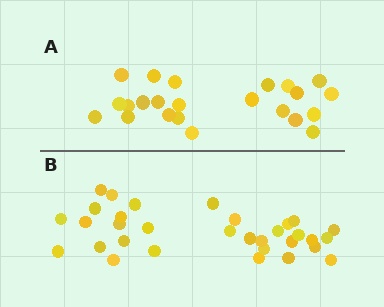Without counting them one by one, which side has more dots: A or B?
Region B (the bottom region) has more dots.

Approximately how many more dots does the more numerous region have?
Region B has roughly 8 or so more dots than region A.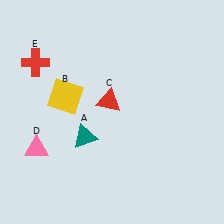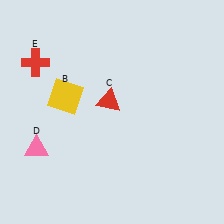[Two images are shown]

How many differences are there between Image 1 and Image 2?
There is 1 difference between the two images.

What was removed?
The teal triangle (A) was removed in Image 2.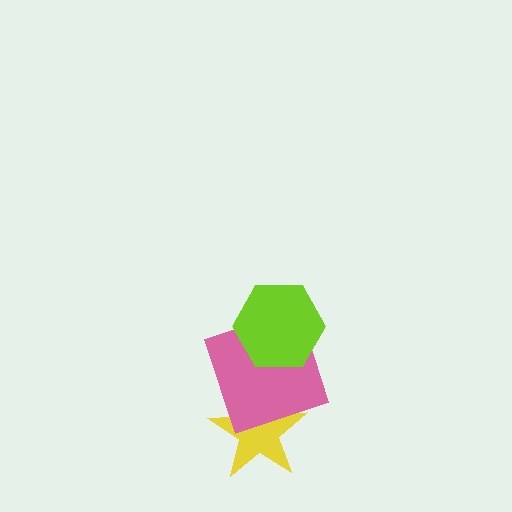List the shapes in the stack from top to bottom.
From top to bottom: the lime hexagon, the pink square, the yellow star.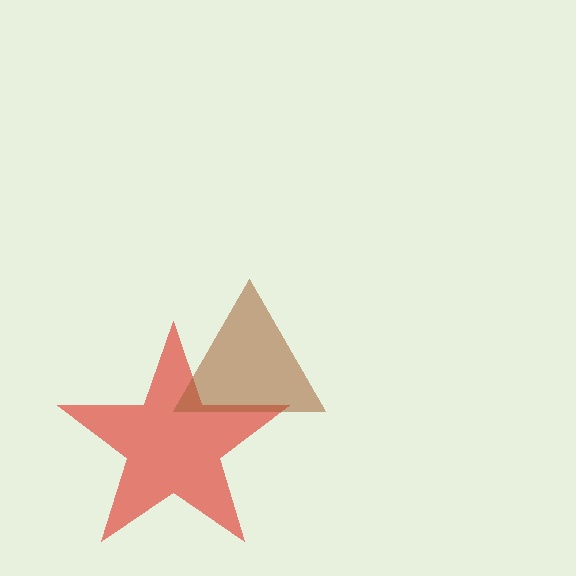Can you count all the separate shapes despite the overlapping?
Yes, there are 2 separate shapes.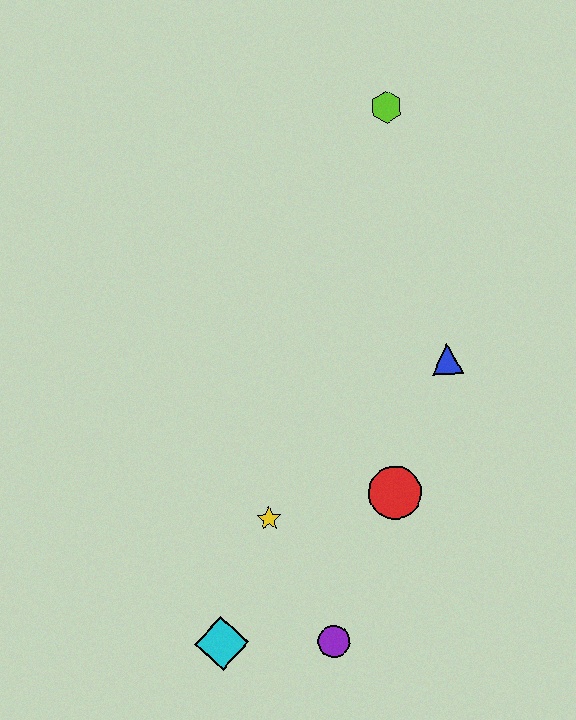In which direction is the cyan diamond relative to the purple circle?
The cyan diamond is to the left of the purple circle.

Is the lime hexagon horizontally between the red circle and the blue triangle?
Yes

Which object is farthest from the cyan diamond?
The lime hexagon is farthest from the cyan diamond.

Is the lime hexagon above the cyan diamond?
Yes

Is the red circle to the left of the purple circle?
No